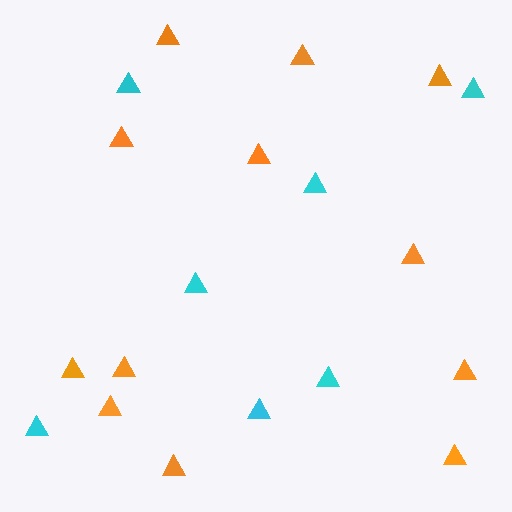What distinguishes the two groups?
There are 2 groups: one group of cyan triangles (7) and one group of orange triangles (12).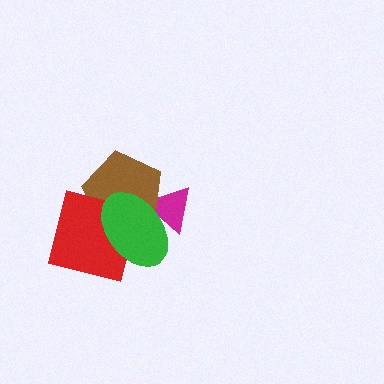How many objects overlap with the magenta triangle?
2 objects overlap with the magenta triangle.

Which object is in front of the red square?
The green ellipse is in front of the red square.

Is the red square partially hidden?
Yes, it is partially covered by another shape.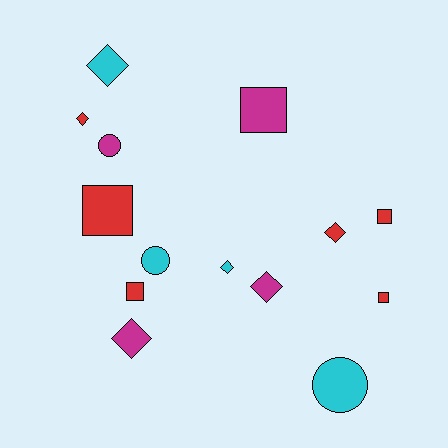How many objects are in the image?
There are 14 objects.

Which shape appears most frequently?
Diamond, with 6 objects.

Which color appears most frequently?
Red, with 6 objects.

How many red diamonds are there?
There are 2 red diamonds.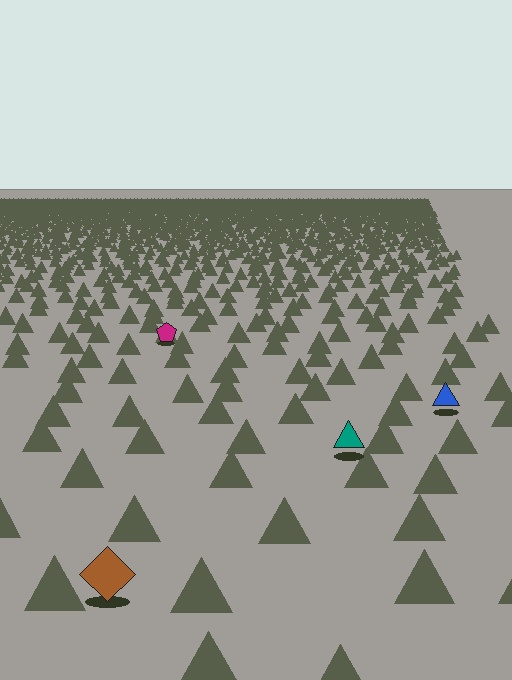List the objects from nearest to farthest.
From nearest to farthest: the brown diamond, the teal triangle, the blue triangle, the magenta pentagon.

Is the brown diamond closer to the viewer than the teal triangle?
Yes. The brown diamond is closer — you can tell from the texture gradient: the ground texture is coarser near it.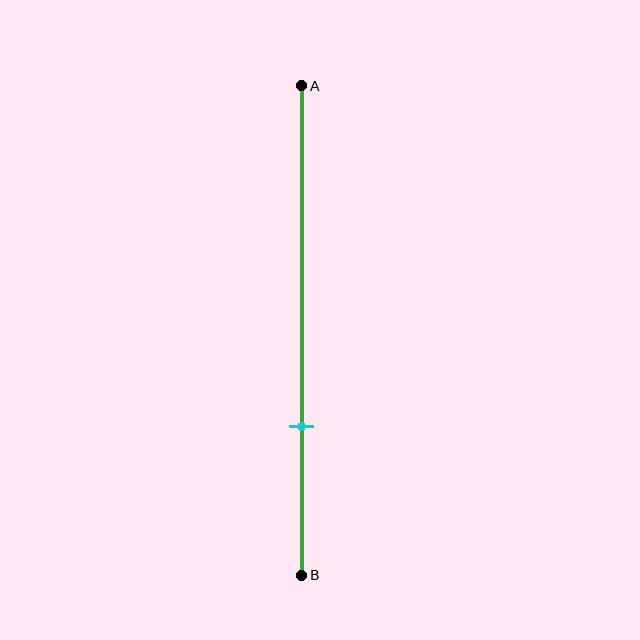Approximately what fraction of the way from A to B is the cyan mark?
The cyan mark is approximately 70% of the way from A to B.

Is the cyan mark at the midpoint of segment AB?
No, the mark is at about 70% from A, not at the 50% midpoint.